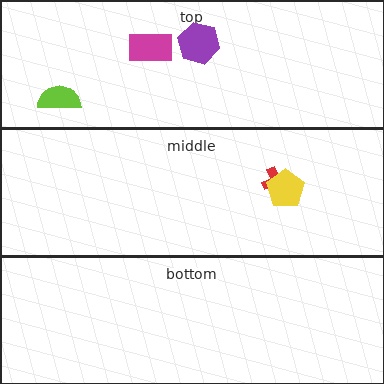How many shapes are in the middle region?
2.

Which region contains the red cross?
The middle region.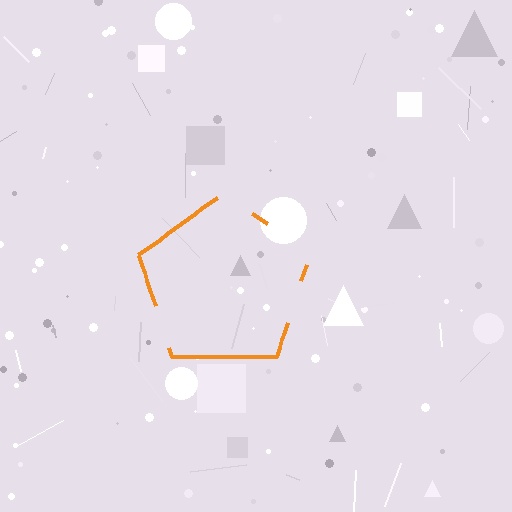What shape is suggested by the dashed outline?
The dashed outline suggests a pentagon.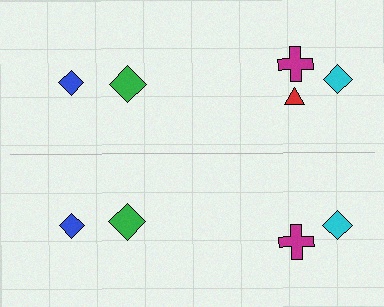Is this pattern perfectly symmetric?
No, the pattern is not perfectly symmetric. A red triangle is missing from the bottom side.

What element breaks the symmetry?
A red triangle is missing from the bottom side.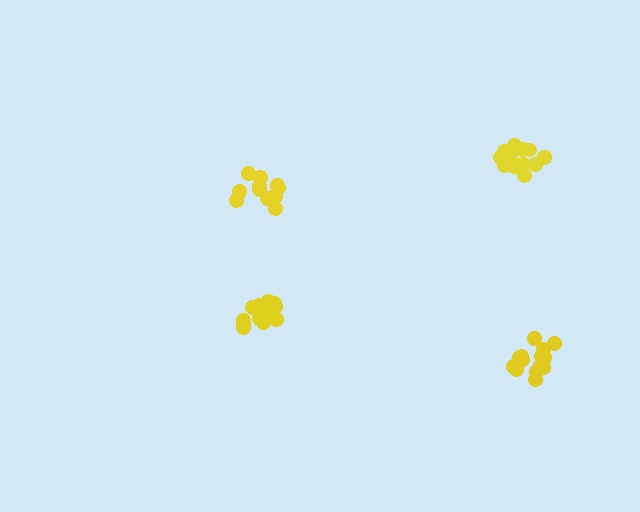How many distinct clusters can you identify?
There are 4 distinct clusters.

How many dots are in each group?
Group 1: 14 dots, Group 2: 12 dots, Group 3: 17 dots, Group 4: 14 dots (57 total).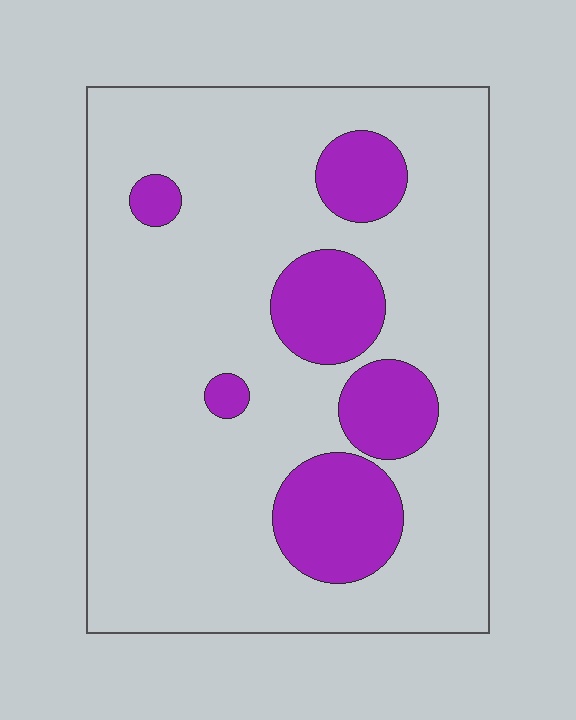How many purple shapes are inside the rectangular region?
6.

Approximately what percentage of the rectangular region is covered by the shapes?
Approximately 20%.